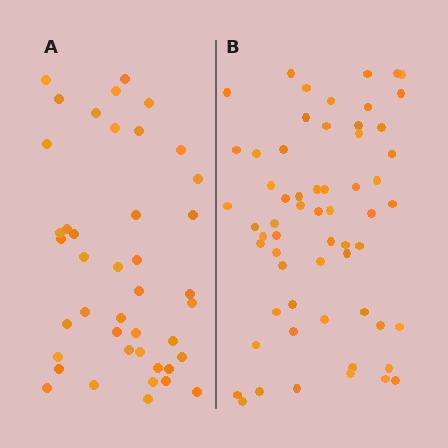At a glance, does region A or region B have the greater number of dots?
Region B (the right region) has more dots.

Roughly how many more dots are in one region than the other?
Region B has approximately 20 more dots than region A.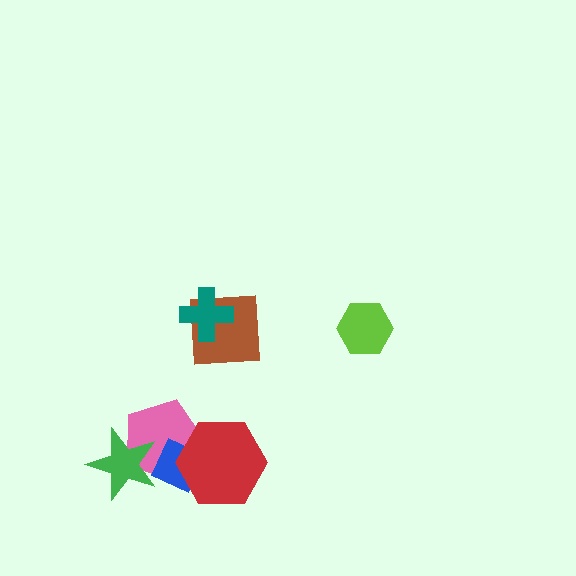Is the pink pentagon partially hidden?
Yes, it is partially covered by another shape.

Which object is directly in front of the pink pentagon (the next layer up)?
The blue diamond is directly in front of the pink pentagon.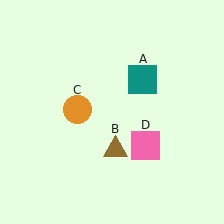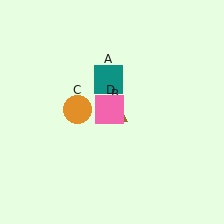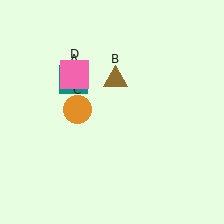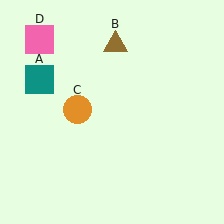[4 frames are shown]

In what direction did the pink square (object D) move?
The pink square (object D) moved up and to the left.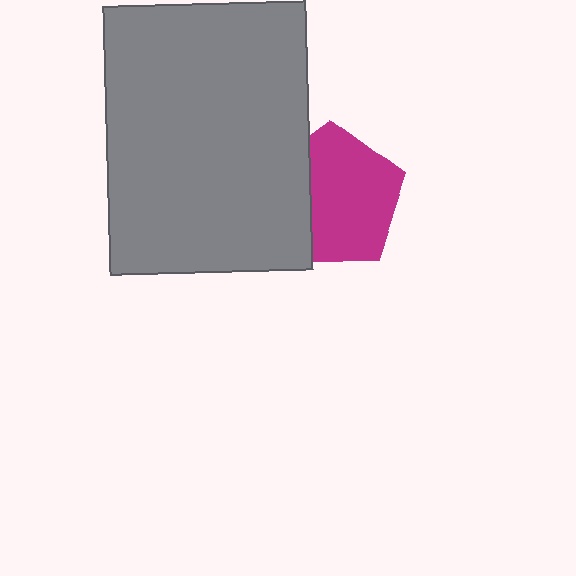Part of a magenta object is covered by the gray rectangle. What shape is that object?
It is a pentagon.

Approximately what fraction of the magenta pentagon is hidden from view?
Roughly 31% of the magenta pentagon is hidden behind the gray rectangle.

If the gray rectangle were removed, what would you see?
You would see the complete magenta pentagon.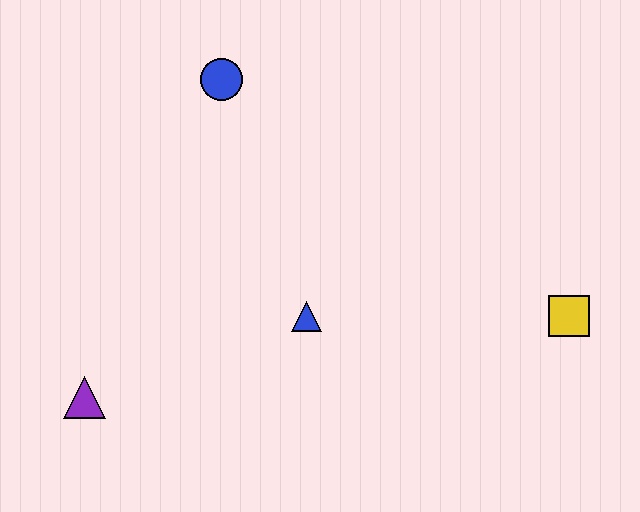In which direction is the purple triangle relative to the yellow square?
The purple triangle is to the left of the yellow square.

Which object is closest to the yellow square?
The blue triangle is closest to the yellow square.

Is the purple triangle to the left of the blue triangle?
Yes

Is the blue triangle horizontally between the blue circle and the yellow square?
Yes